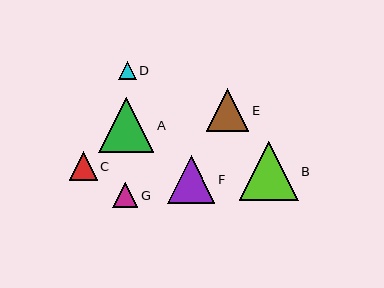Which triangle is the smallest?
Triangle D is the smallest with a size of approximately 18 pixels.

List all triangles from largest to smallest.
From largest to smallest: B, A, F, E, C, G, D.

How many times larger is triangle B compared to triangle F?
Triangle B is approximately 1.3 times the size of triangle F.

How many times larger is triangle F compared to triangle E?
Triangle F is approximately 1.1 times the size of triangle E.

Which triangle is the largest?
Triangle B is the largest with a size of approximately 59 pixels.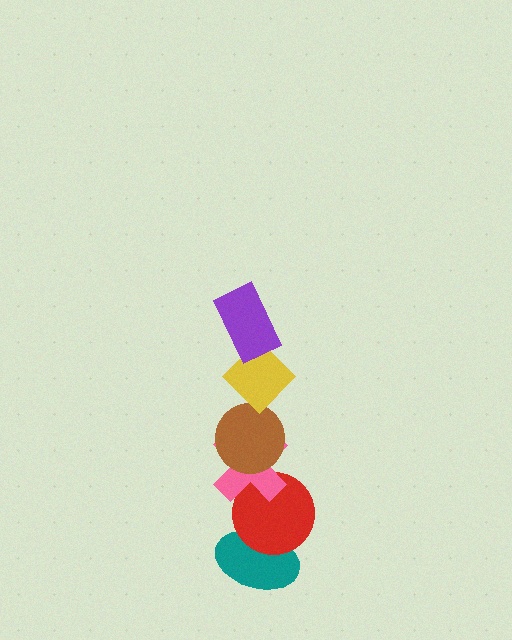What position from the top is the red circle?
The red circle is 5th from the top.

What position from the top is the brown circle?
The brown circle is 3rd from the top.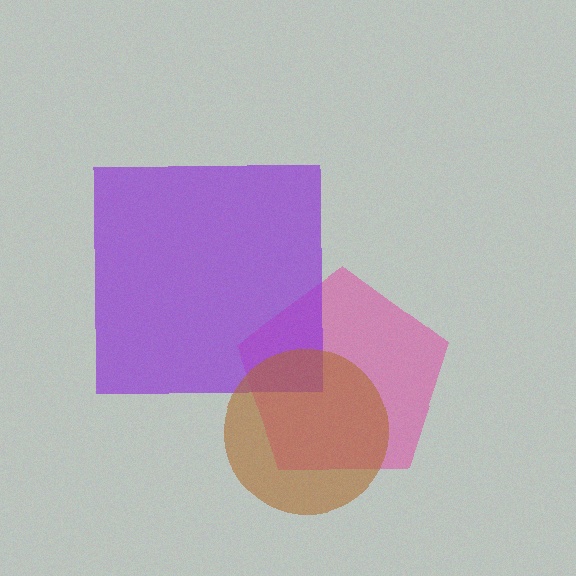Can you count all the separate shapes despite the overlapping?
Yes, there are 3 separate shapes.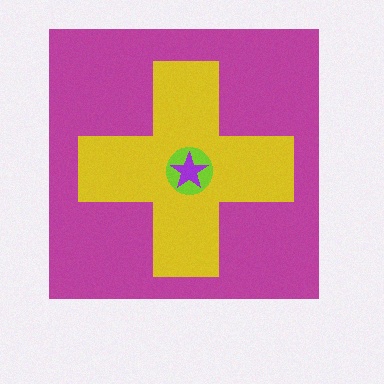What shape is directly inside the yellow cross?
The lime circle.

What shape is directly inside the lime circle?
The purple star.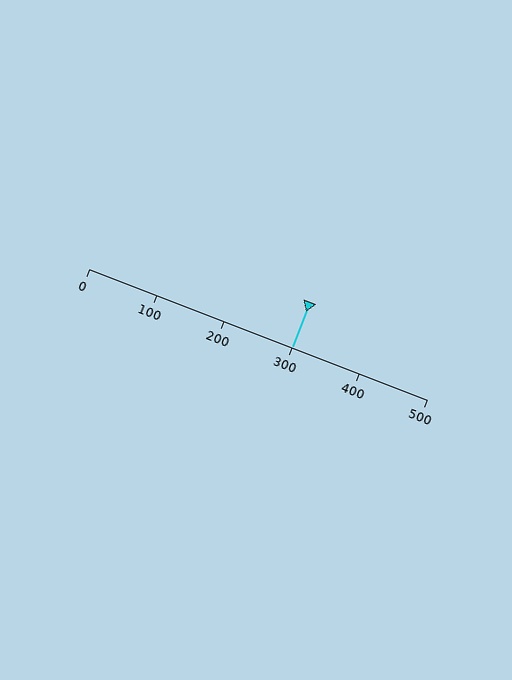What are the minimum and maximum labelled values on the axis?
The axis runs from 0 to 500.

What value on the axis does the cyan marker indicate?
The marker indicates approximately 300.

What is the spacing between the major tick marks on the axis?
The major ticks are spaced 100 apart.